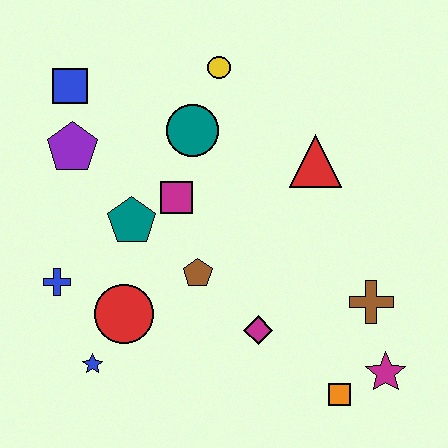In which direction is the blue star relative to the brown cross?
The blue star is to the left of the brown cross.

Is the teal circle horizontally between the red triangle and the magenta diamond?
No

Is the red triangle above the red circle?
Yes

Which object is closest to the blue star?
The red circle is closest to the blue star.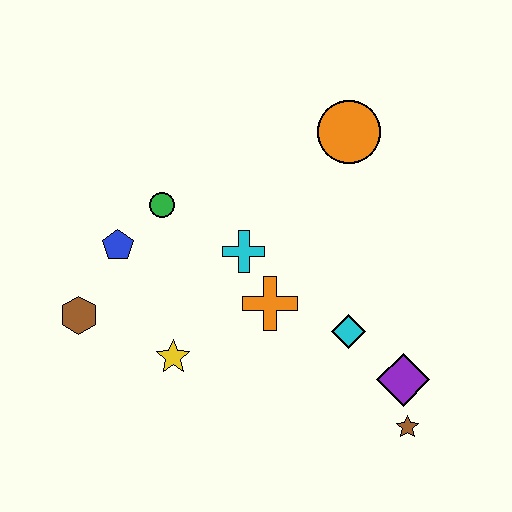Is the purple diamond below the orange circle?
Yes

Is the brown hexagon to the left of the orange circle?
Yes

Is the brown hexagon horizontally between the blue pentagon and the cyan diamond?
No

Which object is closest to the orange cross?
The cyan cross is closest to the orange cross.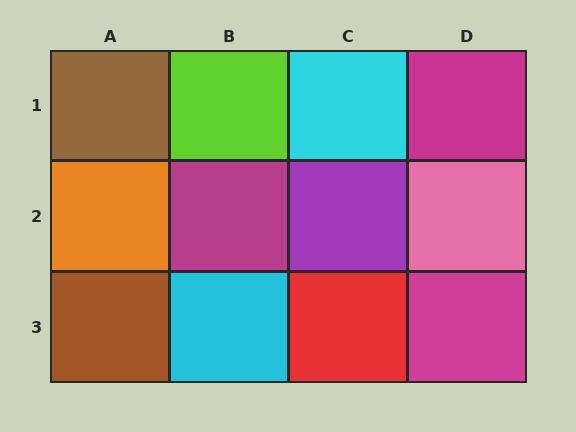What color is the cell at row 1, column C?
Cyan.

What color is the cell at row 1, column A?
Brown.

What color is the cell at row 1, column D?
Magenta.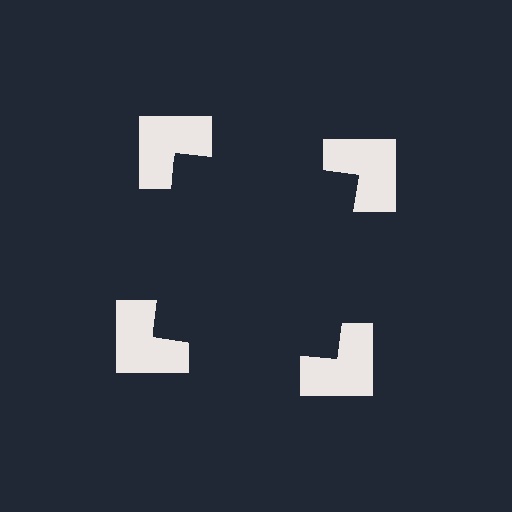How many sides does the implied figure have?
4 sides.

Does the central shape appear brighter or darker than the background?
It typically appears slightly darker than the background, even though no actual brightness change is drawn.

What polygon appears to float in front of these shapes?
An illusory square — its edges are inferred from the aligned wedge cuts in the notched squares, not physically drawn.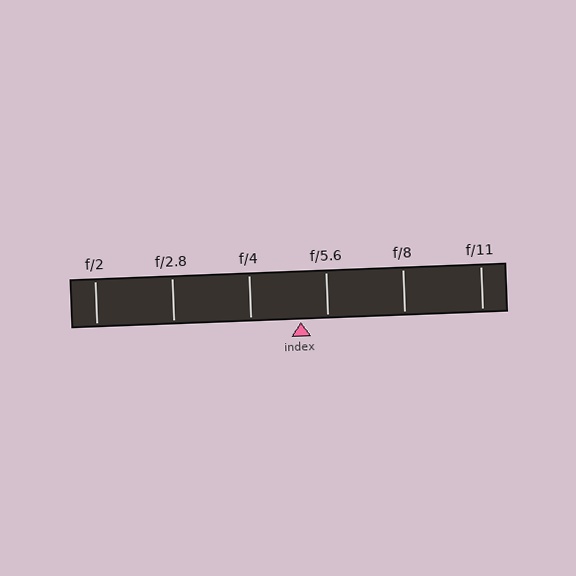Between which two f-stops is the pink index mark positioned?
The index mark is between f/4 and f/5.6.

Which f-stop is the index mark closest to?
The index mark is closest to f/5.6.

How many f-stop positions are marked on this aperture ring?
There are 6 f-stop positions marked.